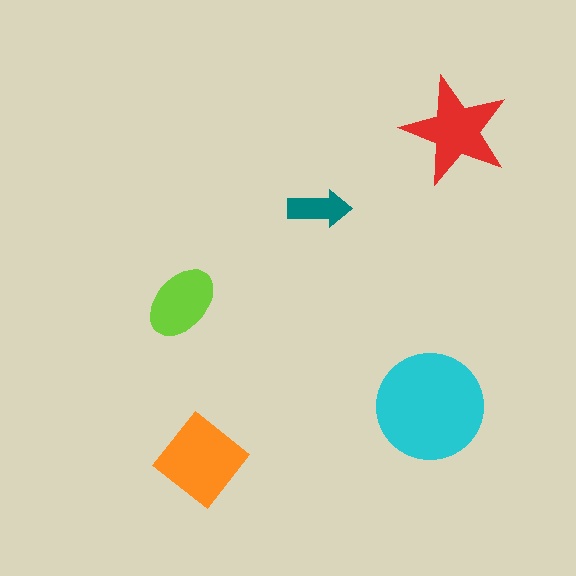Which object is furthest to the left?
The lime ellipse is leftmost.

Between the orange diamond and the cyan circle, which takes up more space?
The cyan circle.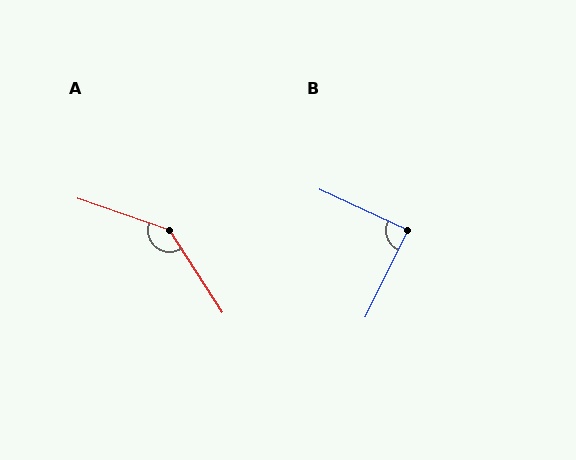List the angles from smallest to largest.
B (89°), A (142°).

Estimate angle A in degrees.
Approximately 142 degrees.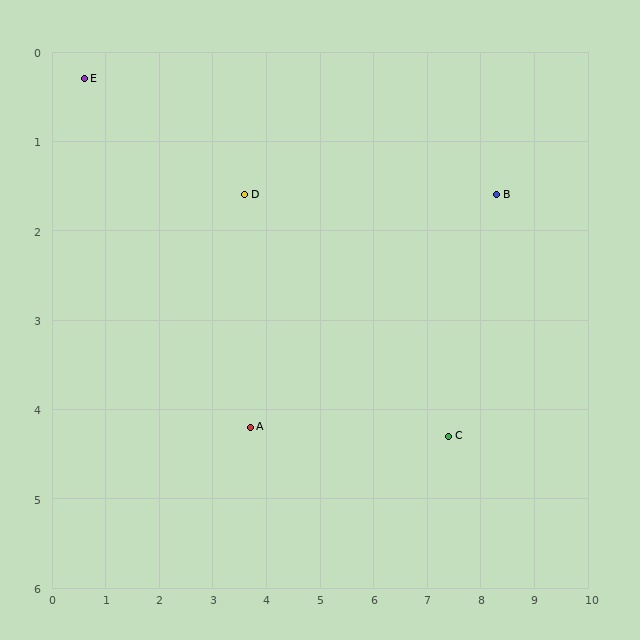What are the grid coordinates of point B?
Point B is at approximately (8.3, 1.6).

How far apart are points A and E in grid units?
Points A and E are about 5.0 grid units apart.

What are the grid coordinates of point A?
Point A is at approximately (3.7, 4.2).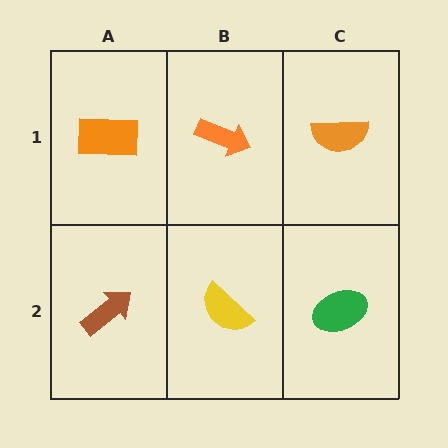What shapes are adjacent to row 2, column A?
An orange rectangle (row 1, column A), a yellow semicircle (row 2, column B).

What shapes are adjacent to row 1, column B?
A yellow semicircle (row 2, column B), an orange rectangle (row 1, column A), an orange semicircle (row 1, column C).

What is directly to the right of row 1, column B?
An orange semicircle.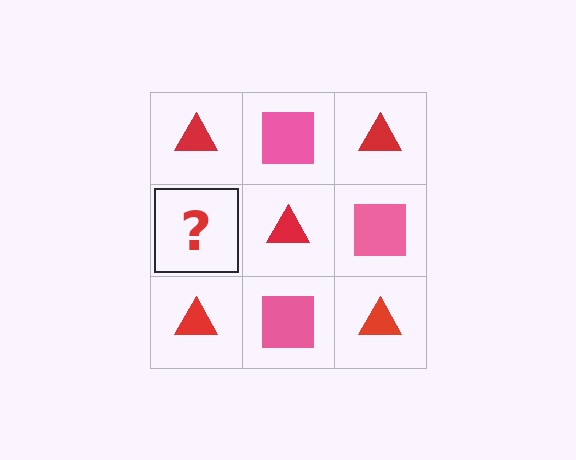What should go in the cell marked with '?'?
The missing cell should contain a pink square.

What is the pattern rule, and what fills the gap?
The rule is that it alternates red triangle and pink square in a checkerboard pattern. The gap should be filled with a pink square.